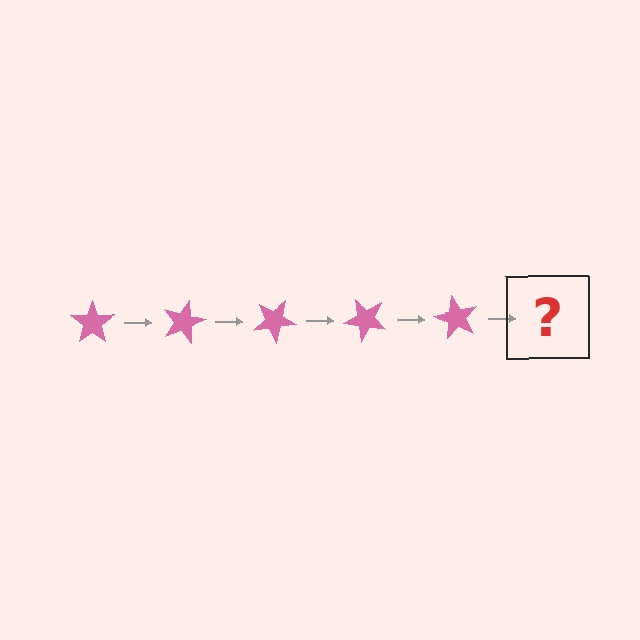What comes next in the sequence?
The next element should be a pink star rotated 75 degrees.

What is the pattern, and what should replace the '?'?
The pattern is that the star rotates 15 degrees each step. The '?' should be a pink star rotated 75 degrees.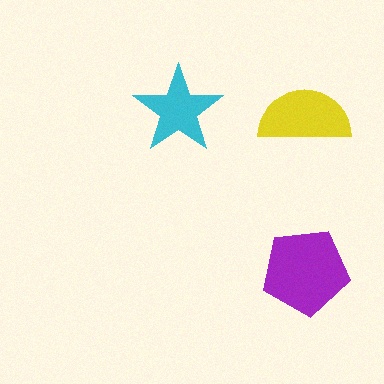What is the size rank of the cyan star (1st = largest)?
3rd.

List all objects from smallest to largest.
The cyan star, the yellow semicircle, the purple pentagon.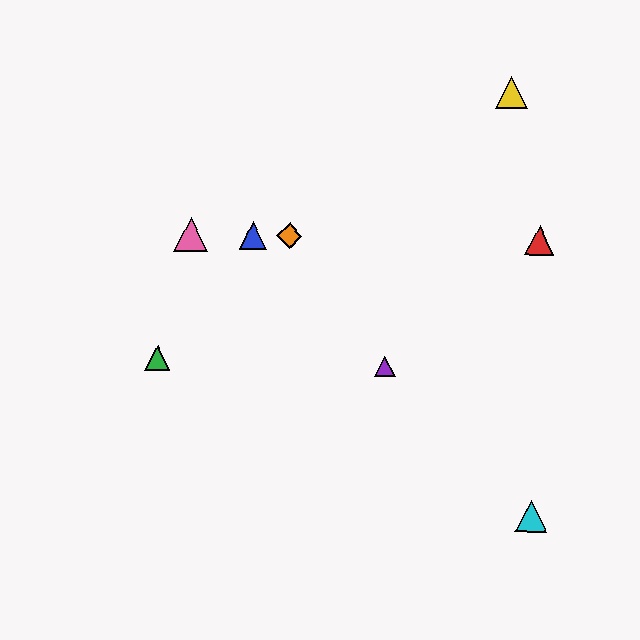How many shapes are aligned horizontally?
4 shapes (the red triangle, the blue triangle, the orange diamond, the pink triangle) are aligned horizontally.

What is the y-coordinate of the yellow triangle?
The yellow triangle is at y≈92.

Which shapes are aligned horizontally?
The red triangle, the blue triangle, the orange diamond, the pink triangle are aligned horizontally.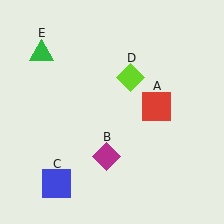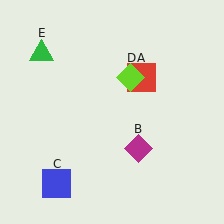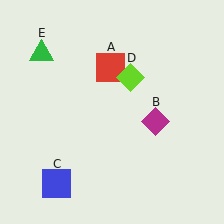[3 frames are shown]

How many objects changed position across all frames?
2 objects changed position: red square (object A), magenta diamond (object B).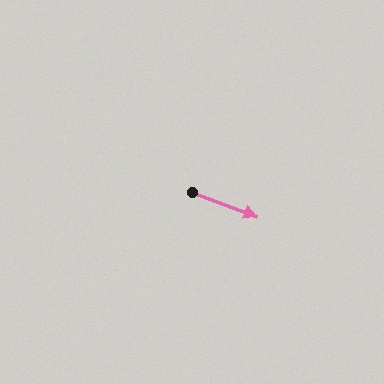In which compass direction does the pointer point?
East.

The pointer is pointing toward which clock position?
Roughly 4 o'clock.